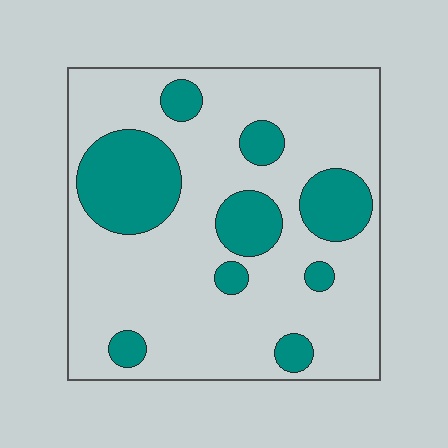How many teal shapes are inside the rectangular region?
9.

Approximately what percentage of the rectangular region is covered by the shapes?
Approximately 25%.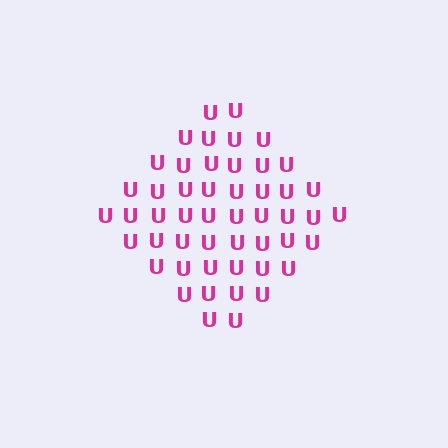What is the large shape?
The large shape is a diamond.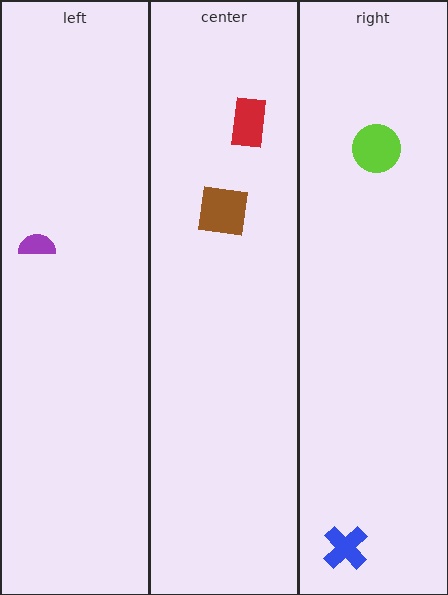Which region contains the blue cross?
The right region.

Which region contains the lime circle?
The right region.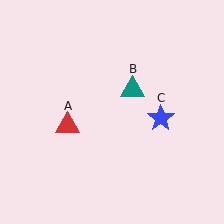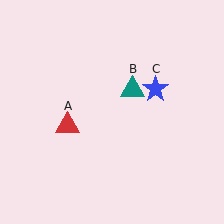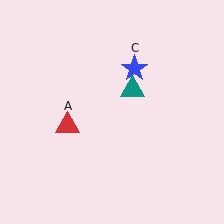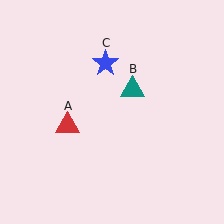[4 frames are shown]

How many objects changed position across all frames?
1 object changed position: blue star (object C).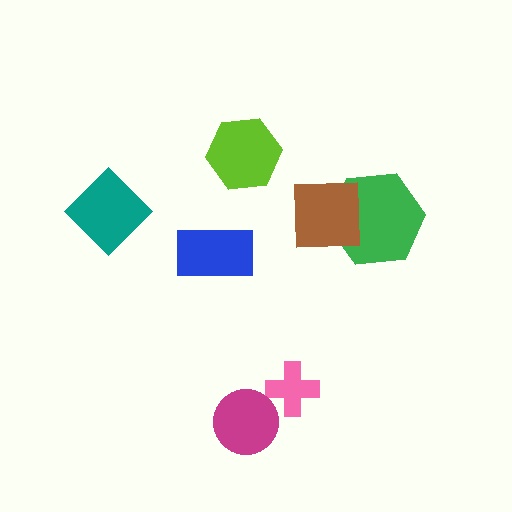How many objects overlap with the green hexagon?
1 object overlaps with the green hexagon.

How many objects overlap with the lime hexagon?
0 objects overlap with the lime hexagon.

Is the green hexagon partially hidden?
Yes, it is partially covered by another shape.